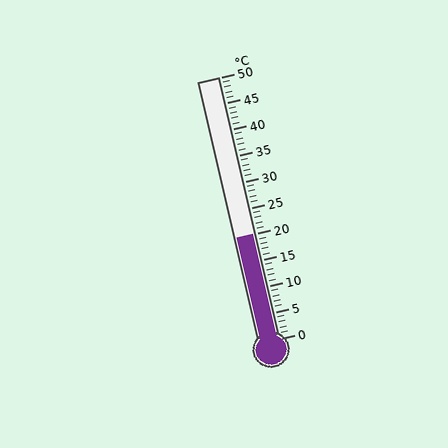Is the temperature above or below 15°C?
The temperature is above 15°C.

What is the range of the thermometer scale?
The thermometer scale ranges from 0°C to 50°C.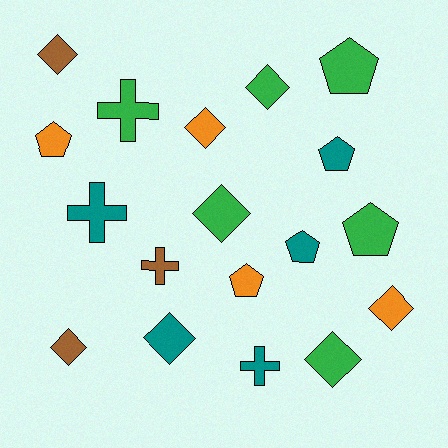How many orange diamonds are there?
There are 2 orange diamonds.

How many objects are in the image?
There are 18 objects.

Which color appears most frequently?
Green, with 6 objects.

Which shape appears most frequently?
Diamond, with 8 objects.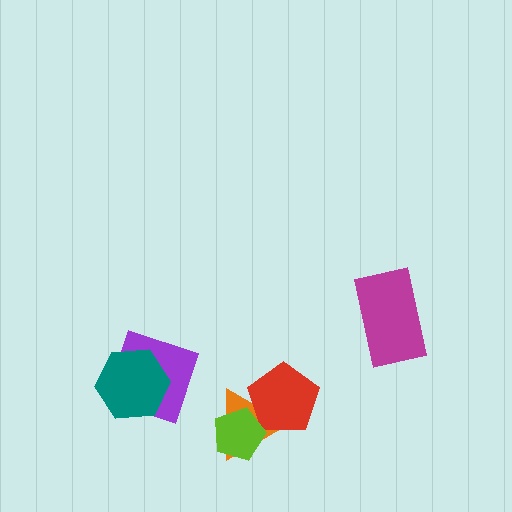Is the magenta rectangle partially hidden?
No, no other shape covers it.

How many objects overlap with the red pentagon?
2 objects overlap with the red pentagon.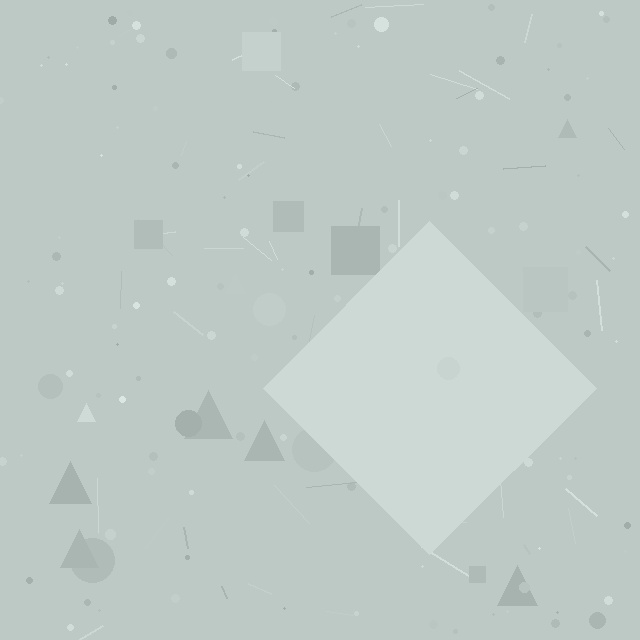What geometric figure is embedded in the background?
A diamond is embedded in the background.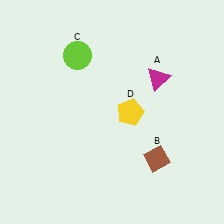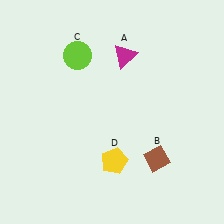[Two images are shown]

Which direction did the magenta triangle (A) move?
The magenta triangle (A) moved left.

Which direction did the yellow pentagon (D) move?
The yellow pentagon (D) moved down.